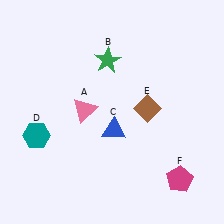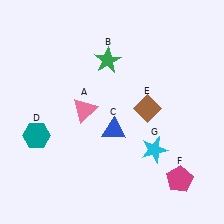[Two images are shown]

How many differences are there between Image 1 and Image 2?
There is 1 difference between the two images.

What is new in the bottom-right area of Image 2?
A cyan star (G) was added in the bottom-right area of Image 2.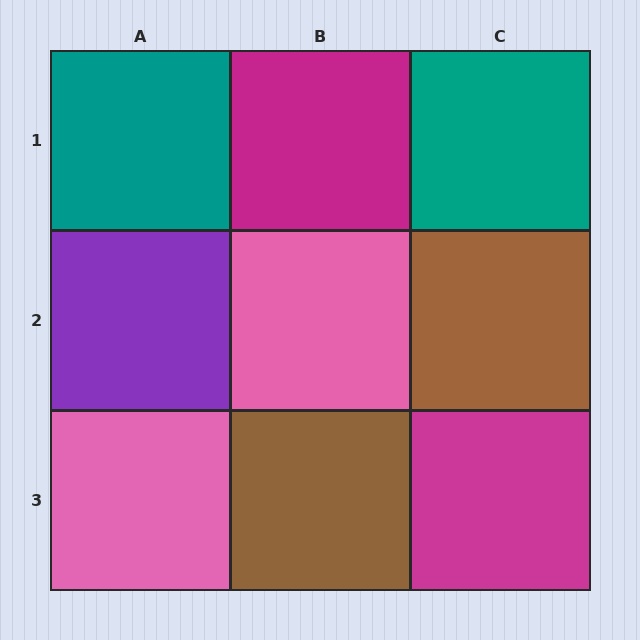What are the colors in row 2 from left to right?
Purple, pink, brown.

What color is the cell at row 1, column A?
Teal.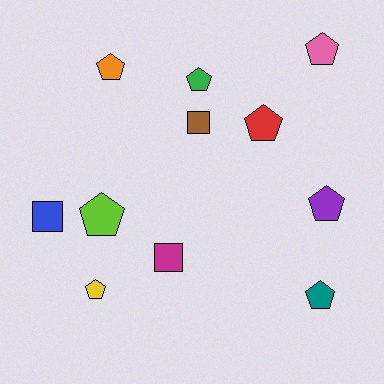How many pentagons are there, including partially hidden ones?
There are 8 pentagons.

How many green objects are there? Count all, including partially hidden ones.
There is 1 green object.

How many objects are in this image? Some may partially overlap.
There are 11 objects.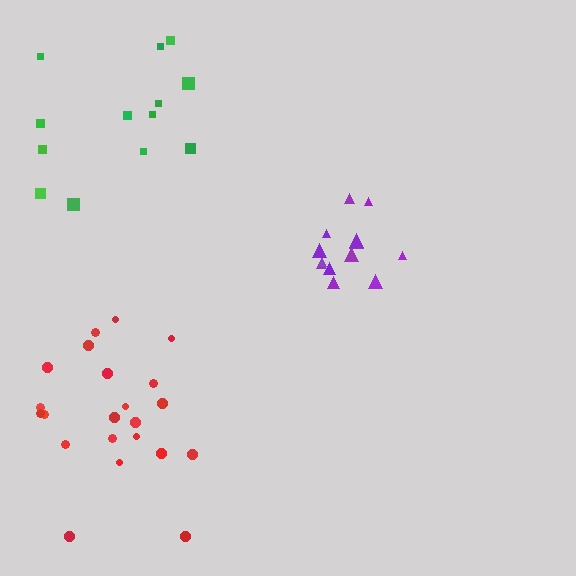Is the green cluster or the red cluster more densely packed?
Red.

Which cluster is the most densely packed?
Purple.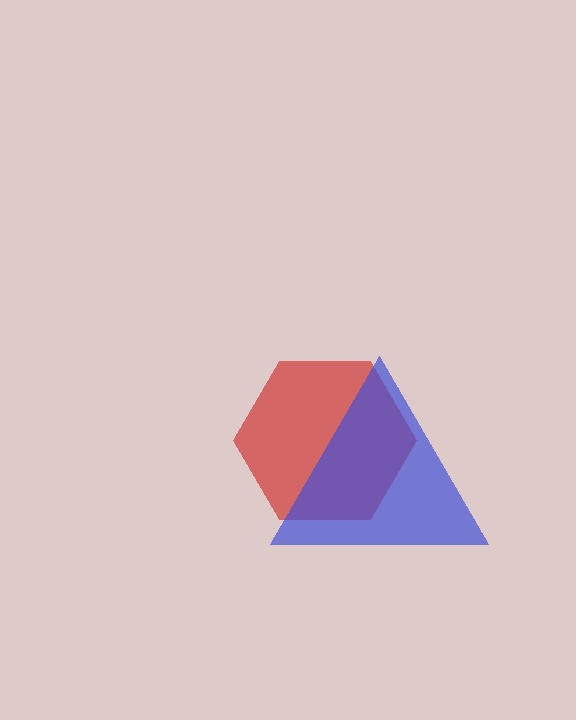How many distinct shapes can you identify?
There are 2 distinct shapes: a red hexagon, a blue triangle.